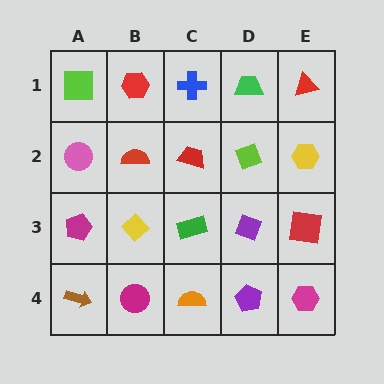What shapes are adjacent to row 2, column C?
A blue cross (row 1, column C), a green rectangle (row 3, column C), a red semicircle (row 2, column B), a lime diamond (row 2, column D).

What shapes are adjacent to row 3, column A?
A pink circle (row 2, column A), a brown arrow (row 4, column A), a yellow diamond (row 3, column B).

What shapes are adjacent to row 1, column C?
A red trapezoid (row 2, column C), a red hexagon (row 1, column B), a green trapezoid (row 1, column D).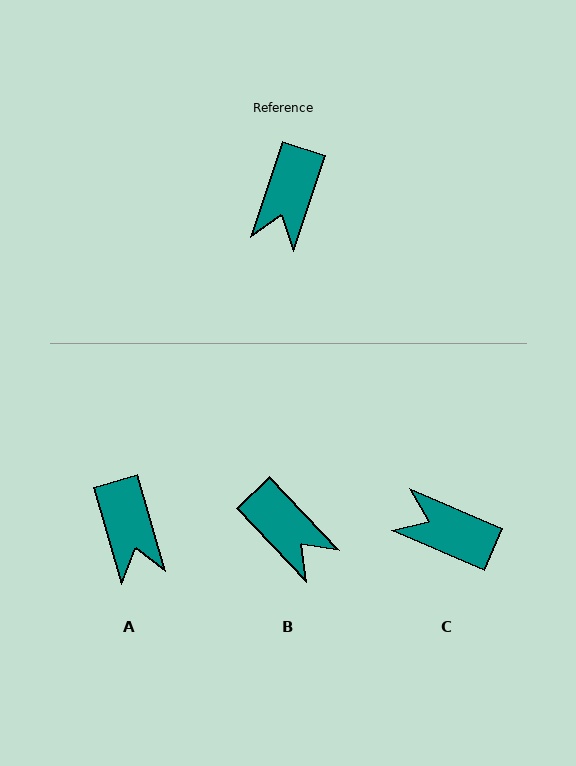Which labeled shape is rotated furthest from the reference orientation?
C, about 95 degrees away.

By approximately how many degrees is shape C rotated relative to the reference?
Approximately 95 degrees clockwise.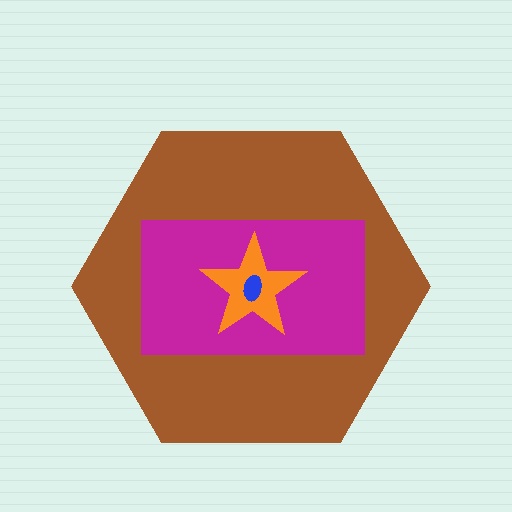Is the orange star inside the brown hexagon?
Yes.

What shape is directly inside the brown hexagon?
The magenta rectangle.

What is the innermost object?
The blue ellipse.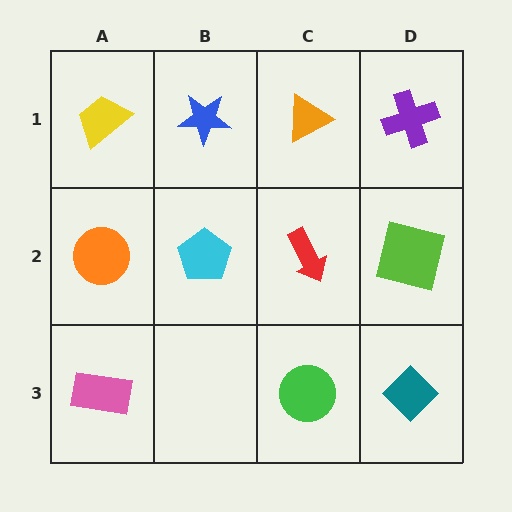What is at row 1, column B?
A blue star.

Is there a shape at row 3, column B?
No, that cell is empty.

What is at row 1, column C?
An orange triangle.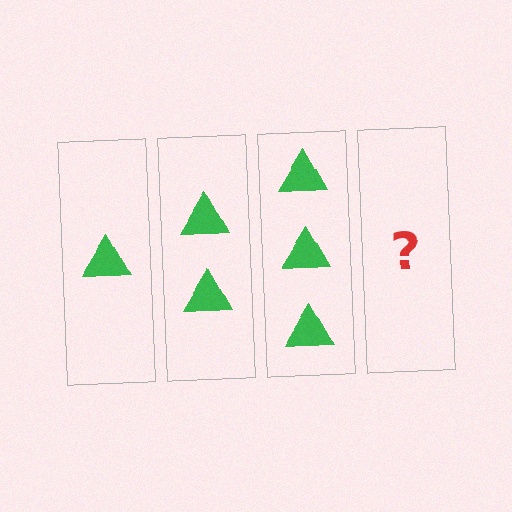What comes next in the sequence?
The next element should be 4 triangles.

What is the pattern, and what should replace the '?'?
The pattern is that each step adds one more triangle. The '?' should be 4 triangles.